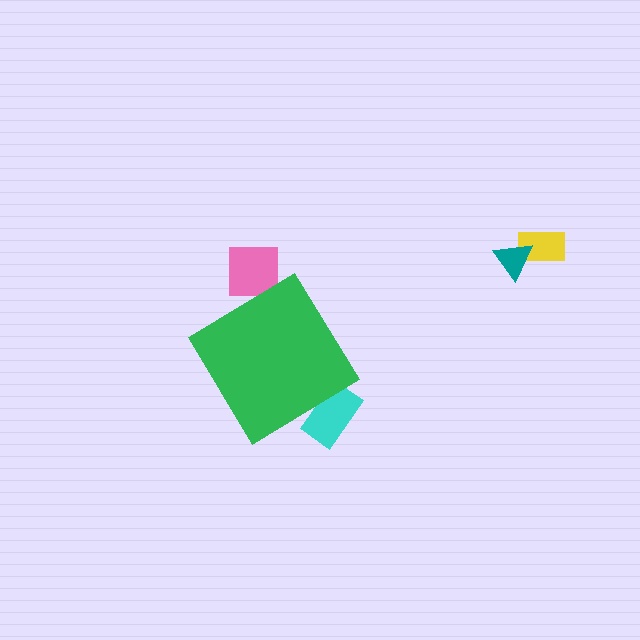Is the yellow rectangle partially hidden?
No, the yellow rectangle is fully visible.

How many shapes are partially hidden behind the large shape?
2 shapes are partially hidden.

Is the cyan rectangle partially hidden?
Yes, the cyan rectangle is partially hidden behind the green diamond.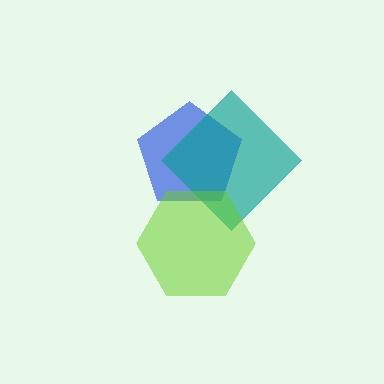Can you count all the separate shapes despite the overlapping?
Yes, there are 3 separate shapes.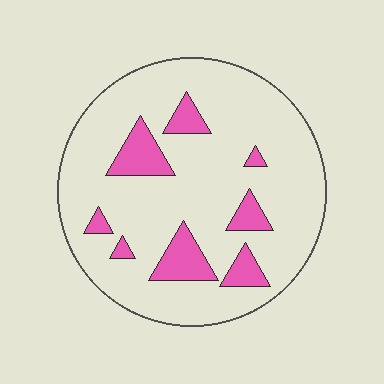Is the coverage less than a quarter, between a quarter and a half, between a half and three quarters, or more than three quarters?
Less than a quarter.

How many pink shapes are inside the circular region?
8.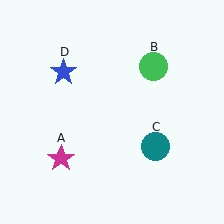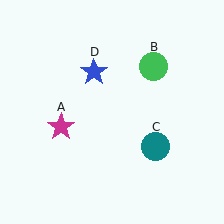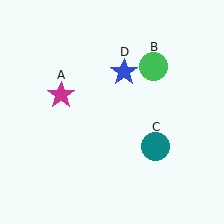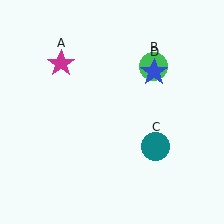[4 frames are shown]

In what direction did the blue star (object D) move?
The blue star (object D) moved right.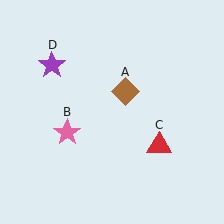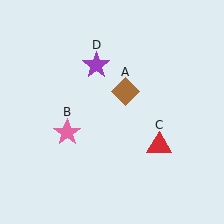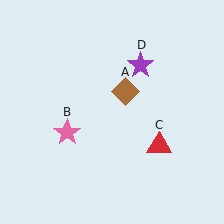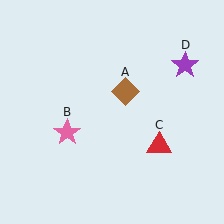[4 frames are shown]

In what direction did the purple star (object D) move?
The purple star (object D) moved right.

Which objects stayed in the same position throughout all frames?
Brown diamond (object A) and pink star (object B) and red triangle (object C) remained stationary.